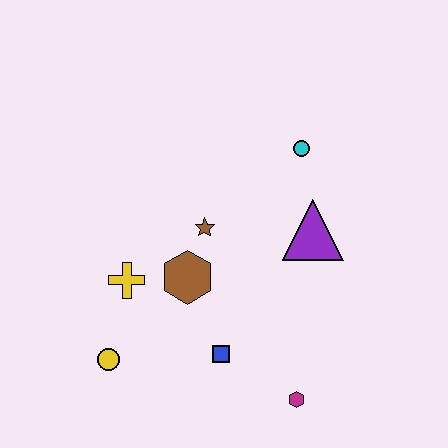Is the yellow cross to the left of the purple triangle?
Yes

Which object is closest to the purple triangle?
The cyan circle is closest to the purple triangle.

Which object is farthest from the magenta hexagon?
The cyan circle is farthest from the magenta hexagon.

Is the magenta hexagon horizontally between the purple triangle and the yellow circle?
Yes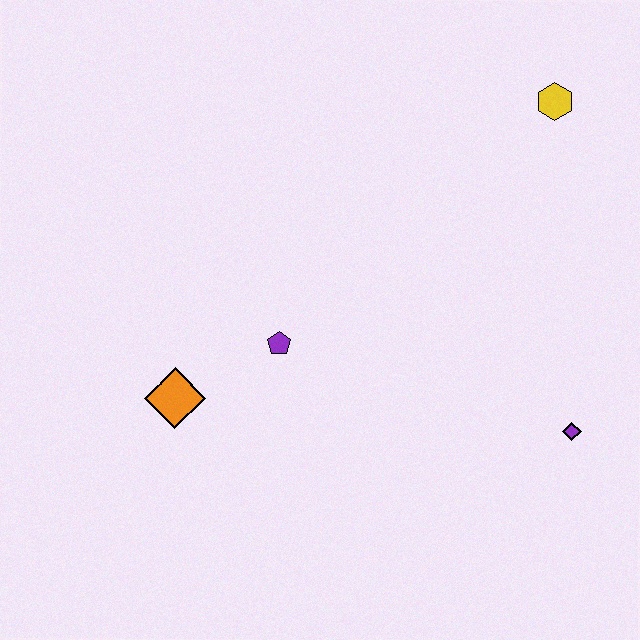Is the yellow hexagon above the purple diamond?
Yes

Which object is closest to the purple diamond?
The purple pentagon is closest to the purple diamond.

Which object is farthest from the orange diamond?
The yellow hexagon is farthest from the orange diamond.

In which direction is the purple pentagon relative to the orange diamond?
The purple pentagon is to the right of the orange diamond.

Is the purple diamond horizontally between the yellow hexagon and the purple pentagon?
No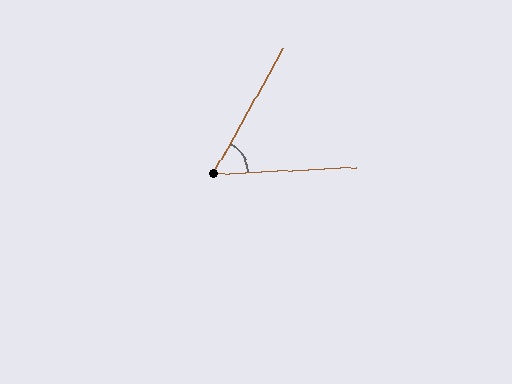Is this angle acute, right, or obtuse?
It is acute.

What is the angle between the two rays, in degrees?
Approximately 58 degrees.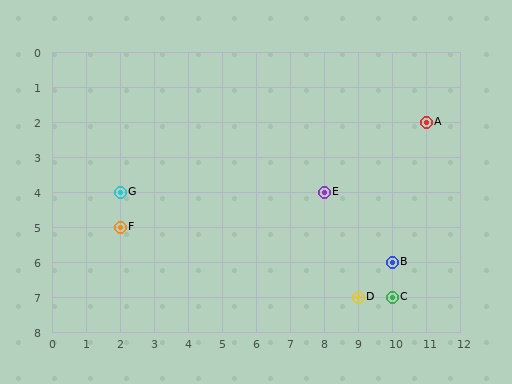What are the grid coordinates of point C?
Point C is at grid coordinates (10, 7).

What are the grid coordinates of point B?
Point B is at grid coordinates (10, 6).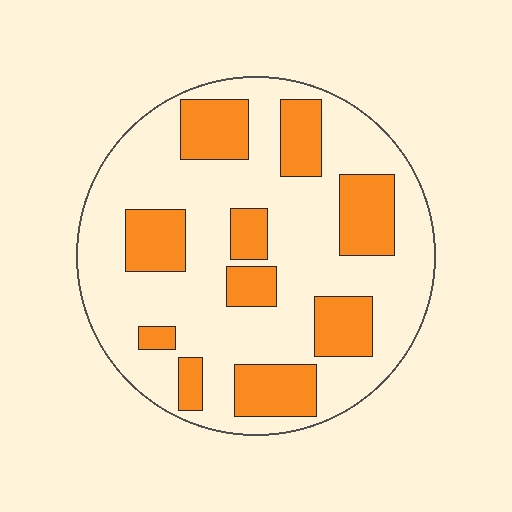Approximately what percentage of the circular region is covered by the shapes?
Approximately 30%.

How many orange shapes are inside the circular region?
10.